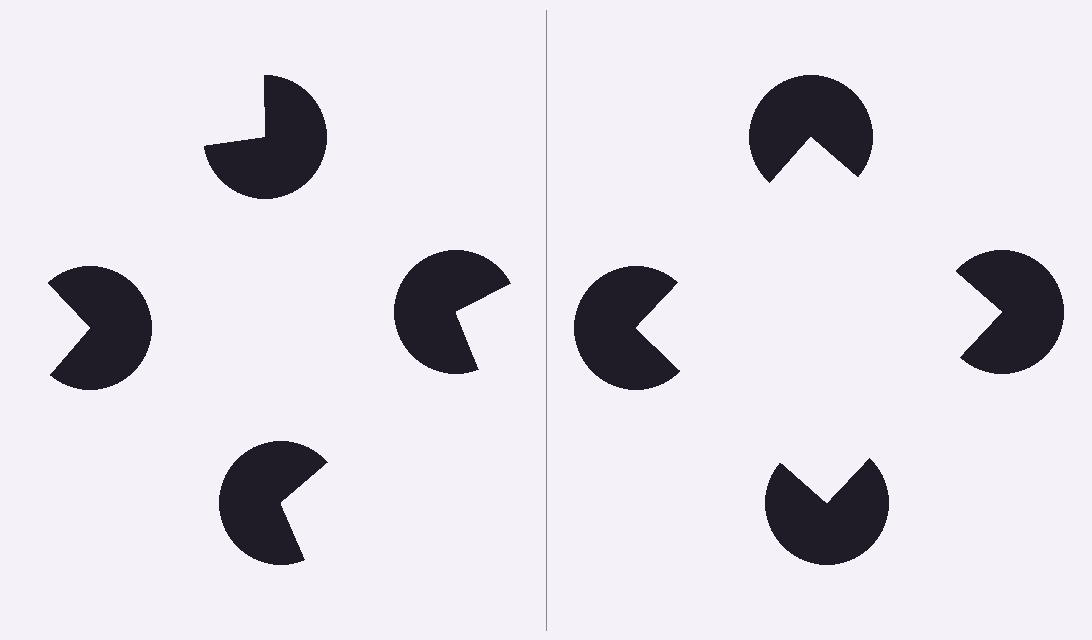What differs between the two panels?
The pac-man discs are positioned identically on both sides; only the wedge orientations differ. On the right they align to a square; on the left they are misaligned.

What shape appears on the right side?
An illusory square.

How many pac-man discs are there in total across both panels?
8 — 4 on each side.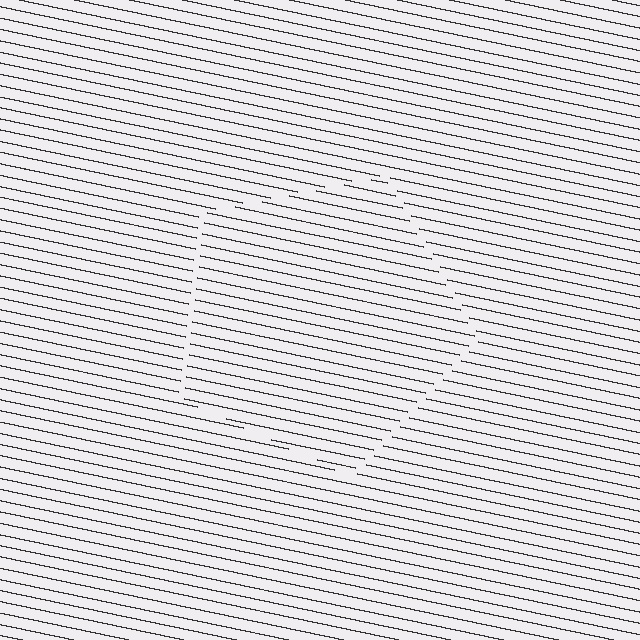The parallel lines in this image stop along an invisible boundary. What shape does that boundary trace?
An illusory pentagon. The interior of the shape contains the same grating, shifted by half a period — the contour is defined by the phase discontinuity where line-ends from the inner and outer gratings abut.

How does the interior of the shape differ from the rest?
The interior of the shape contains the same grating, shifted by half a period — the contour is defined by the phase discontinuity where line-ends from the inner and outer gratings abut.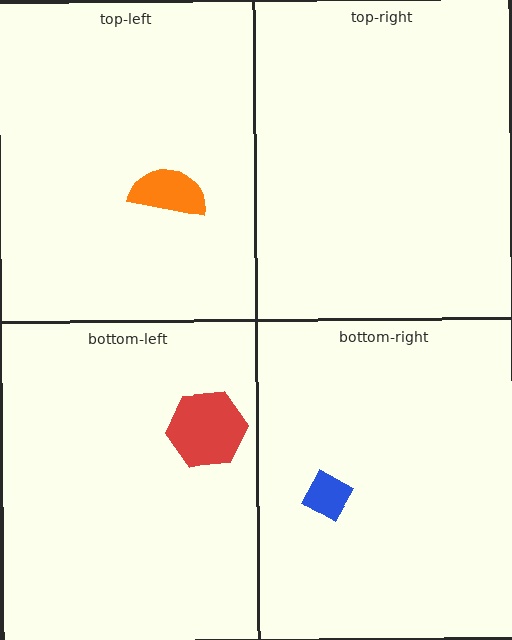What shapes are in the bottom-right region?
The blue diamond.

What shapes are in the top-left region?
The orange semicircle.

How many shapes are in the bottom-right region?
1.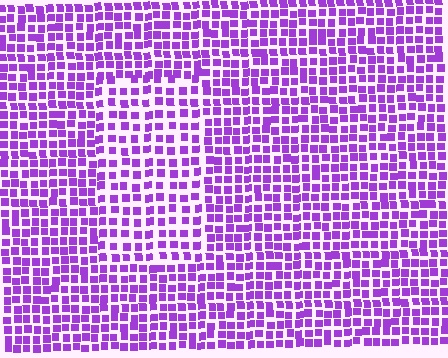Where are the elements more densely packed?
The elements are more densely packed outside the rectangle boundary.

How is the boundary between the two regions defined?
The boundary is defined by a change in element density (approximately 1.5x ratio). All elements are the same color, size, and shape.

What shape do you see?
I see a rectangle.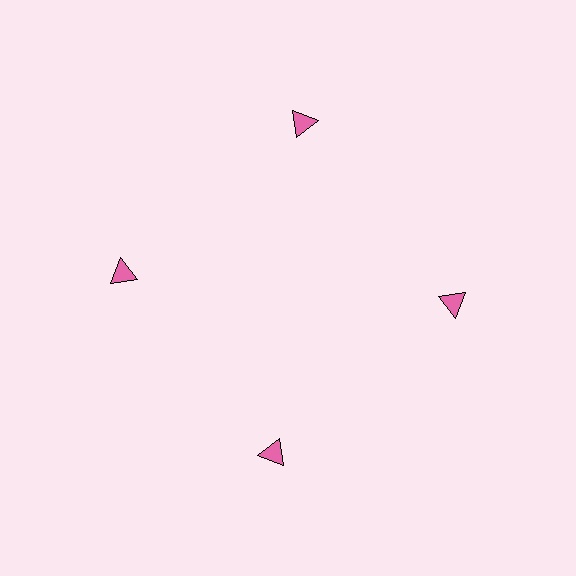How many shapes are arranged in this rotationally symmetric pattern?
There are 4 shapes, arranged in 4 groups of 1.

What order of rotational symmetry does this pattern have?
This pattern has 4-fold rotational symmetry.